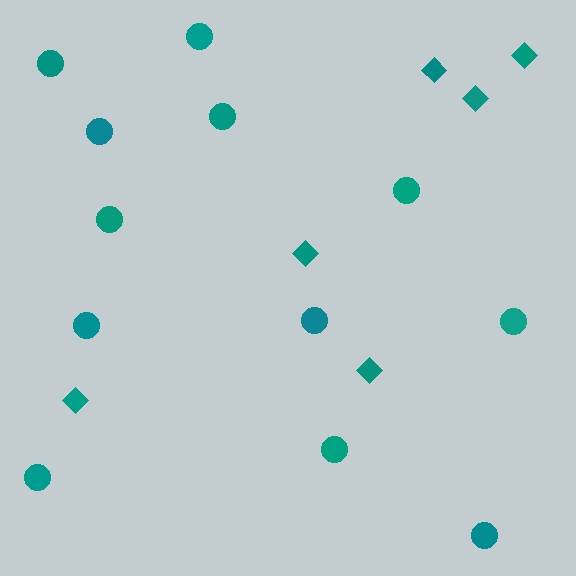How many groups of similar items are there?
There are 2 groups: one group of diamonds (6) and one group of circles (12).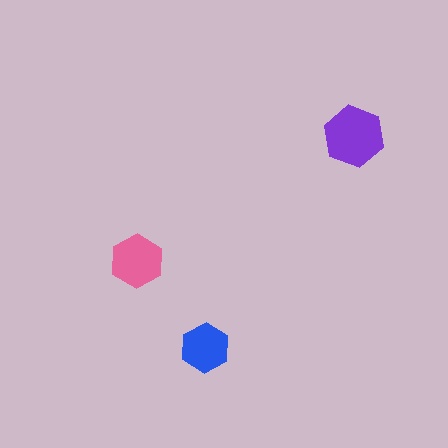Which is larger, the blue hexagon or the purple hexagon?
The purple one.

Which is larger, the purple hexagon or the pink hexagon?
The purple one.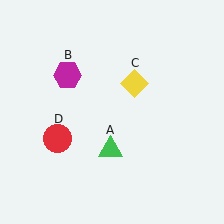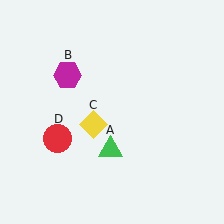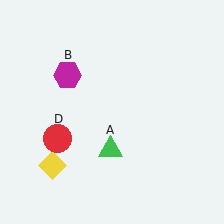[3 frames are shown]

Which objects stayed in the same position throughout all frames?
Green triangle (object A) and magenta hexagon (object B) and red circle (object D) remained stationary.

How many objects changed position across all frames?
1 object changed position: yellow diamond (object C).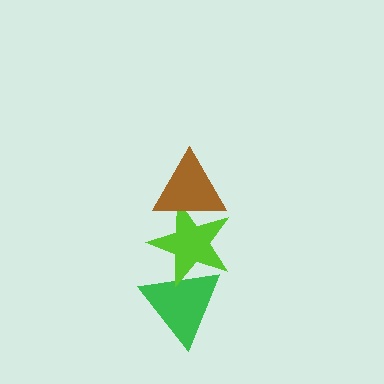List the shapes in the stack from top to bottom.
From top to bottom: the brown triangle, the lime star, the green triangle.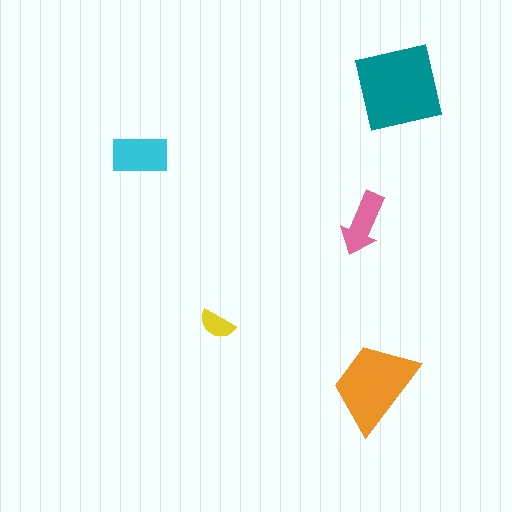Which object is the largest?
The teal square.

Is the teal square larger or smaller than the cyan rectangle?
Larger.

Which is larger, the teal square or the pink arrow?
The teal square.